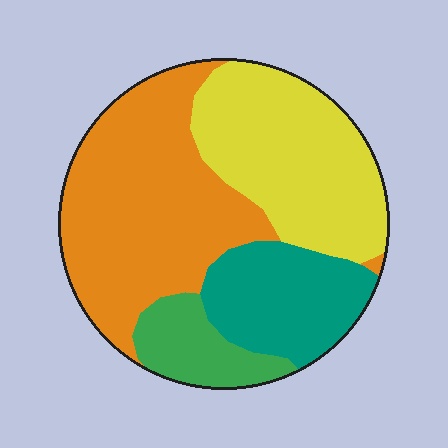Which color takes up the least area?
Green, at roughly 10%.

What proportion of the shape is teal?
Teal covers around 20% of the shape.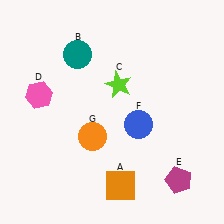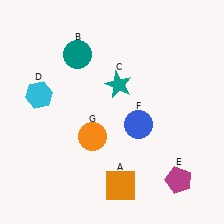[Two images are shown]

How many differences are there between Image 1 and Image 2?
There are 2 differences between the two images.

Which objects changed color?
C changed from lime to teal. D changed from pink to cyan.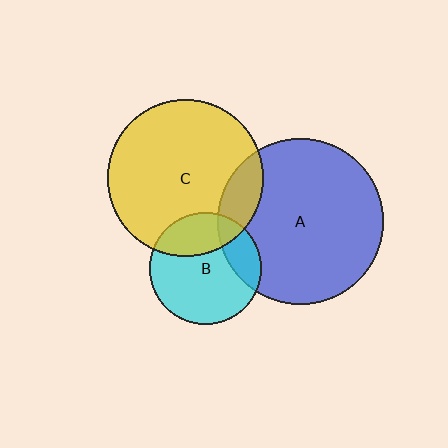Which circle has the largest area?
Circle A (blue).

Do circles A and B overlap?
Yes.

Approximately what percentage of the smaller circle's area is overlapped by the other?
Approximately 20%.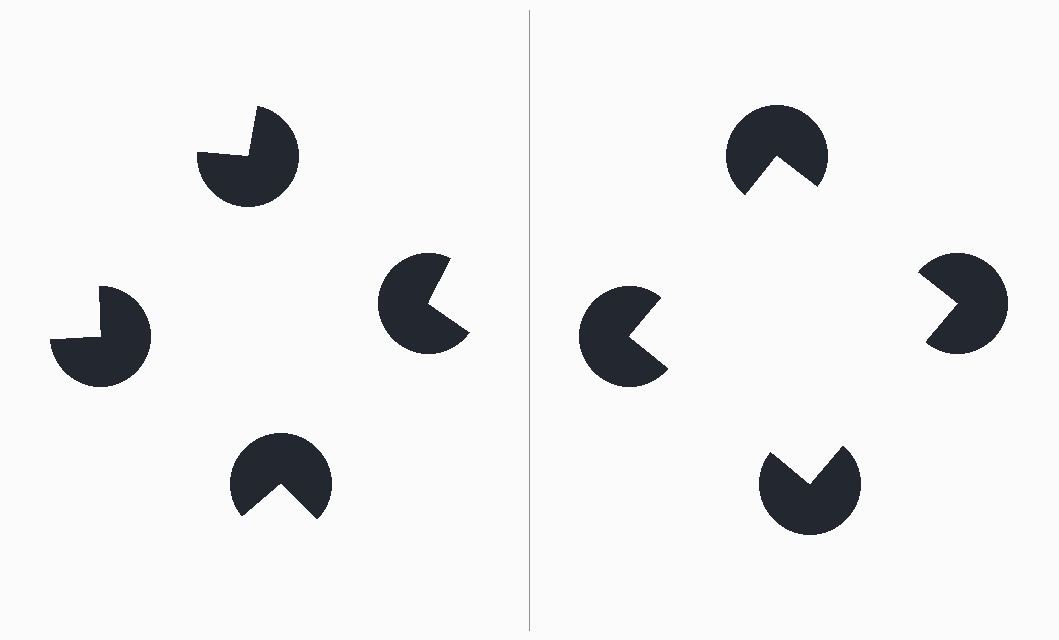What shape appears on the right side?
An illusory square.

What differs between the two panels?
The pac-man discs are positioned identically on both sides; only the wedge orientations differ. On the right they align to a square; on the left they are misaligned.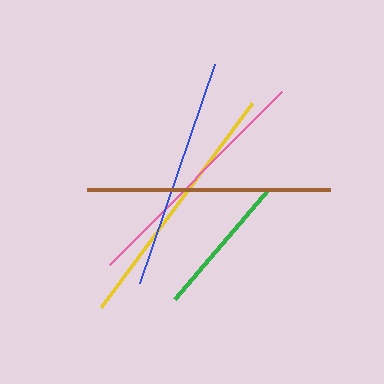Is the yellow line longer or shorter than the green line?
The yellow line is longer than the green line.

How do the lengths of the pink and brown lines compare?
The pink and brown lines are approximately the same length.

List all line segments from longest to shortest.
From longest to shortest: yellow, pink, brown, blue, green.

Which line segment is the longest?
The yellow line is the longest at approximately 254 pixels.